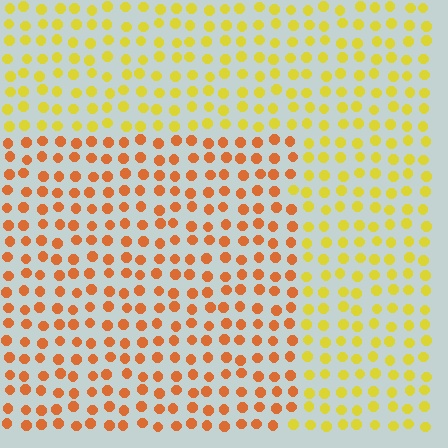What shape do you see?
I see a rectangle.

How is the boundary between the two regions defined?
The boundary is defined purely by a slight shift in hue (about 37 degrees). Spacing, size, and orientation are identical on both sides.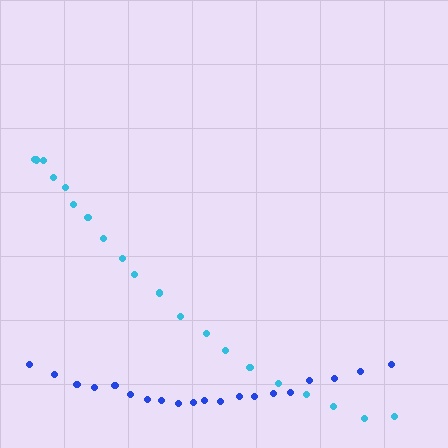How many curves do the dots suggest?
There are 2 distinct paths.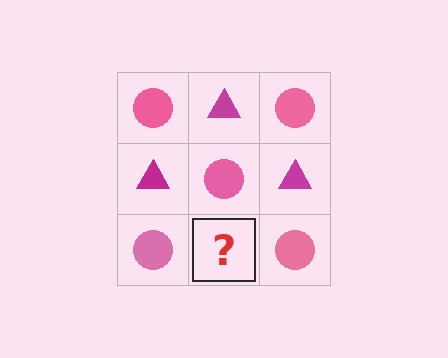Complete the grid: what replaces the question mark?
The question mark should be replaced with a magenta triangle.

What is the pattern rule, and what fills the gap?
The rule is that it alternates pink circle and magenta triangle in a checkerboard pattern. The gap should be filled with a magenta triangle.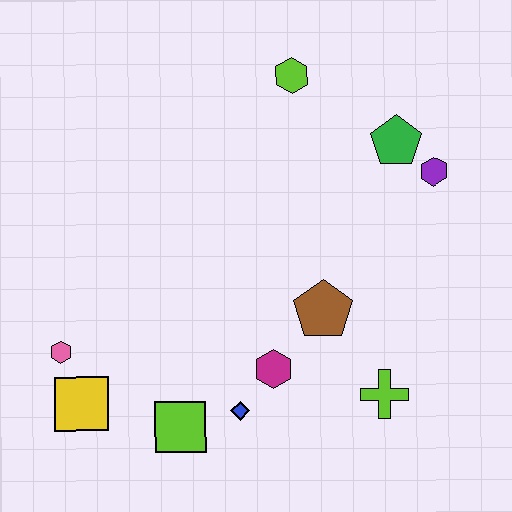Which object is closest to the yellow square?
The pink hexagon is closest to the yellow square.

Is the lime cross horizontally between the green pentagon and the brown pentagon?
Yes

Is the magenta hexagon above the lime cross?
Yes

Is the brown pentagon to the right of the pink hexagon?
Yes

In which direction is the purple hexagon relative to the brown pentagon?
The purple hexagon is above the brown pentagon.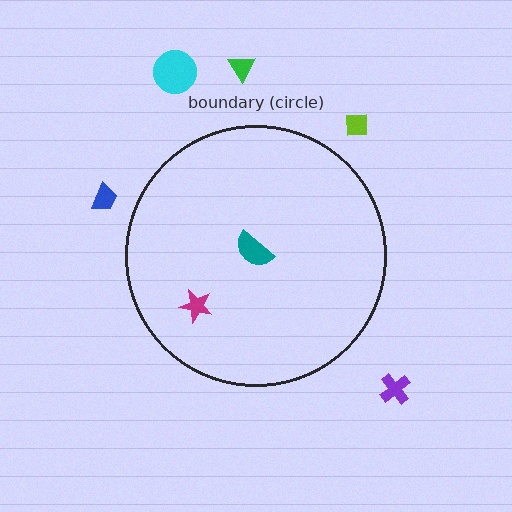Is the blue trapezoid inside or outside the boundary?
Outside.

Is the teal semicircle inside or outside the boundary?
Inside.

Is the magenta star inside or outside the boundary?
Inside.